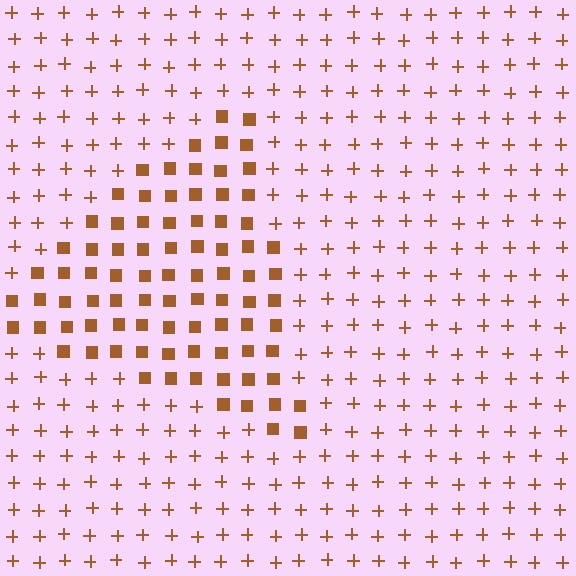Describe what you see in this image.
The image is filled with small brown elements arranged in a uniform grid. A triangle-shaped region contains squares, while the surrounding area contains plus signs. The boundary is defined purely by the change in element shape.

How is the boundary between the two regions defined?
The boundary is defined by a change in element shape: squares inside vs. plus signs outside. All elements share the same color and spacing.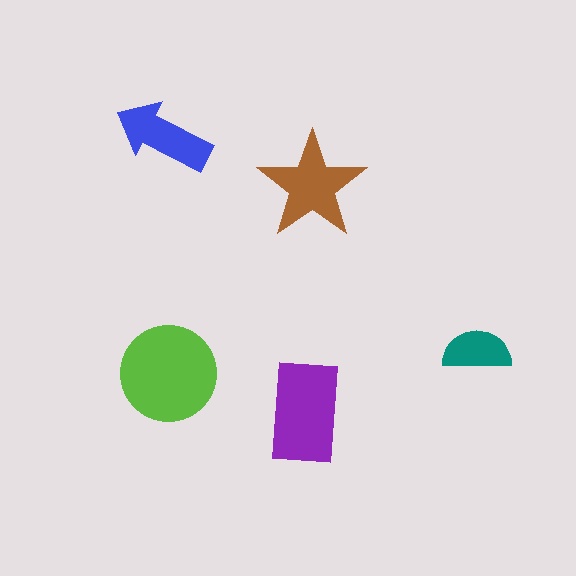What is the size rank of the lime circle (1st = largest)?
1st.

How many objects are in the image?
There are 5 objects in the image.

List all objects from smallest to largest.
The teal semicircle, the blue arrow, the brown star, the purple rectangle, the lime circle.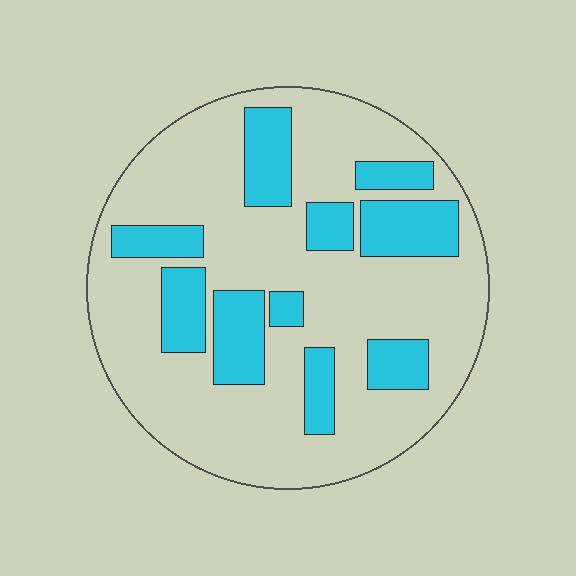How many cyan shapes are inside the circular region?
10.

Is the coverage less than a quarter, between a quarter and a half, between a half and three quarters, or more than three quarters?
Between a quarter and a half.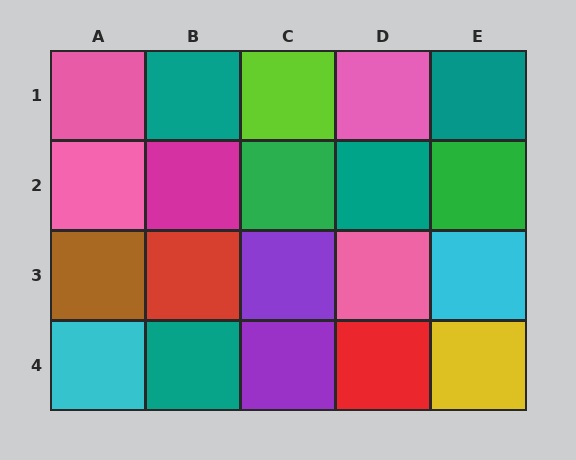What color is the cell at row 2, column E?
Green.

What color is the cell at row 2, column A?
Pink.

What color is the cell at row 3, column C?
Purple.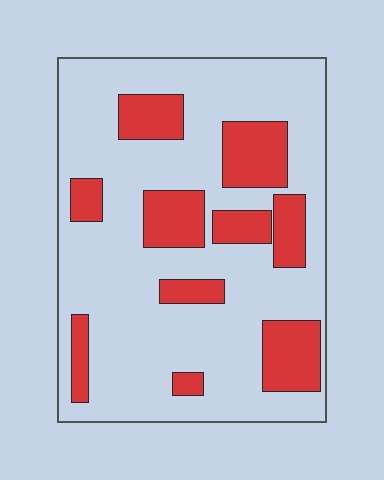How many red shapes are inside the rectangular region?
10.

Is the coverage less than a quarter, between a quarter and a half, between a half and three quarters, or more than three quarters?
Between a quarter and a half.